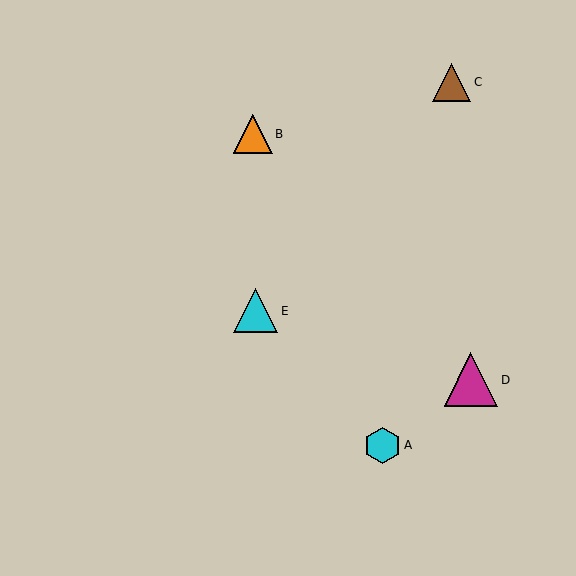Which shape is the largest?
The magenta triangle (labeled D) is the largest.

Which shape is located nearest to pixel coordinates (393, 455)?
The cyan hexagon (labeled A) at (382, 445) is nearest to that location.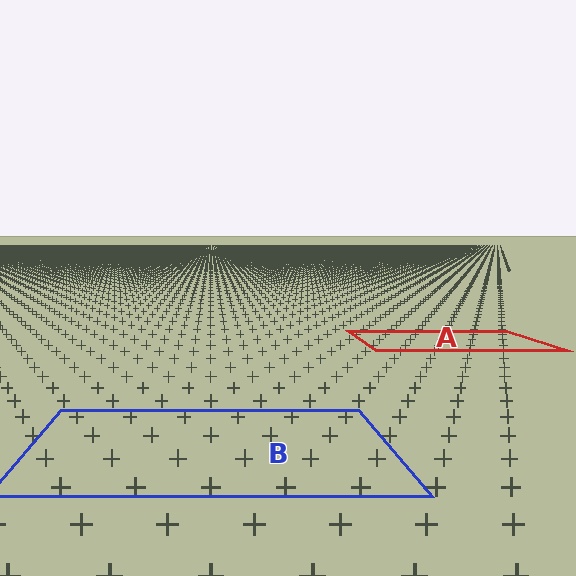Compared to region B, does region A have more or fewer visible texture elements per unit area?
Region A has more texture elements per unit area — they are packed more densely because it is farther away.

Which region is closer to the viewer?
Region B is closer. The texture elements there are larger and more spread out.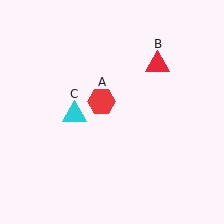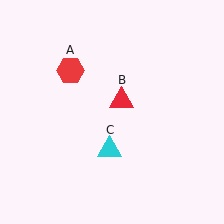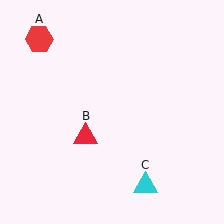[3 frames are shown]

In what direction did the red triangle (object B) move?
The red triangle (object B) moved down and to the left.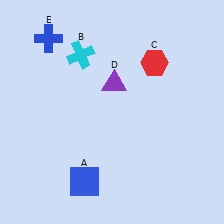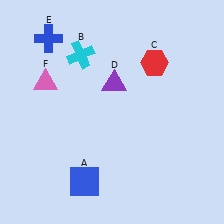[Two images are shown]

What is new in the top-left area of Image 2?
A pink triangle (F) was added in the top-left area of Image 2.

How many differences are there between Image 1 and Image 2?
There is 1 difference between the two images.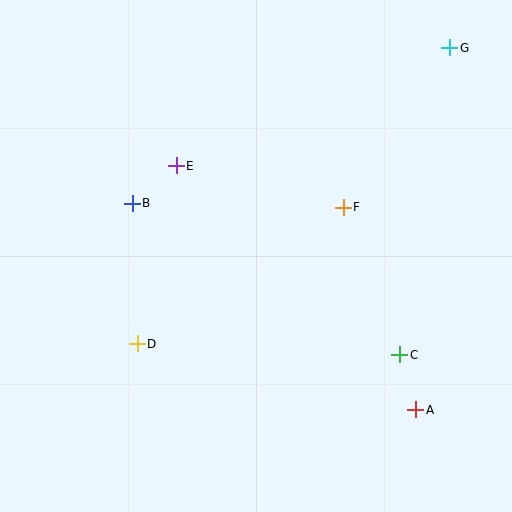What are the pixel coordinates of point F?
Point F is at (343, 207).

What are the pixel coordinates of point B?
Point B is at (132, 203).